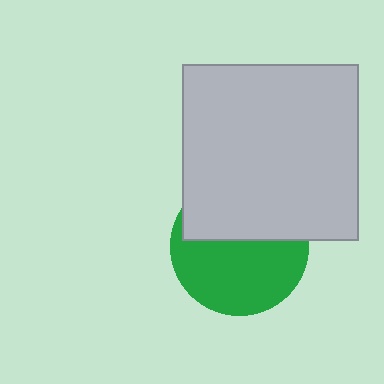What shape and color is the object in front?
The object in front is a light gray square.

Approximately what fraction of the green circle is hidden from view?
Roughly 44% of the green circle is hidden behind the light gray square.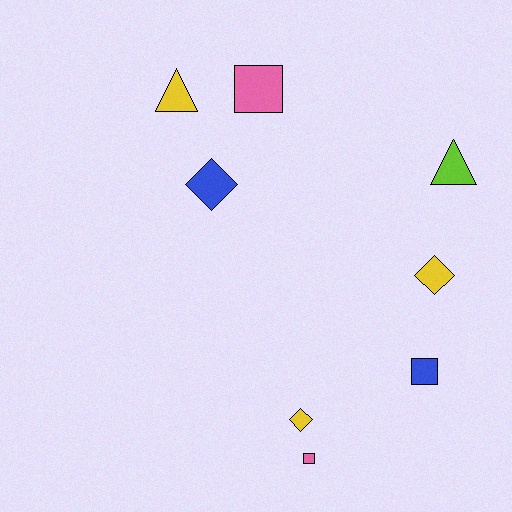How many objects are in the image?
There are 8 objects.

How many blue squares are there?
There is 1 blue square.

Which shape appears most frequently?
Diamond, with 3 objects.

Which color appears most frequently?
Yellow, with 3 objects.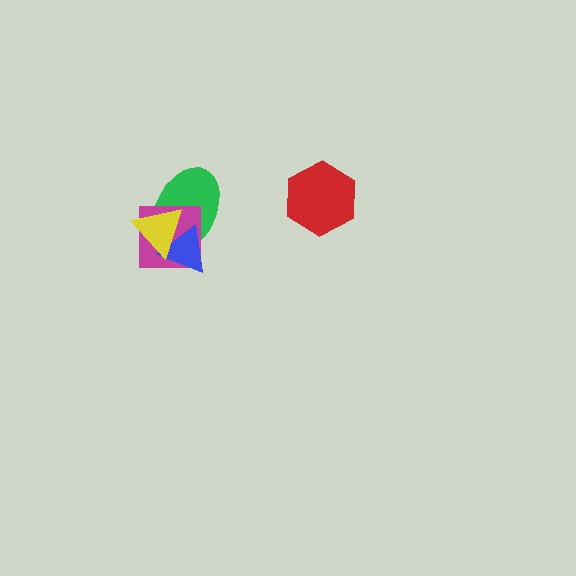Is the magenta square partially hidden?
Yes, it is partially covered by another shape.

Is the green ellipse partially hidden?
Yes, it is partially covered by another shape.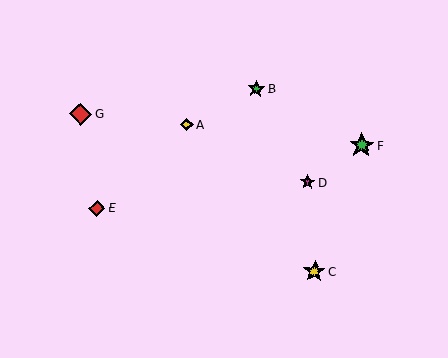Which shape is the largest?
The green star (labeled F) is the largest.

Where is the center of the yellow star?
The center of the yellow star is at (315, 271).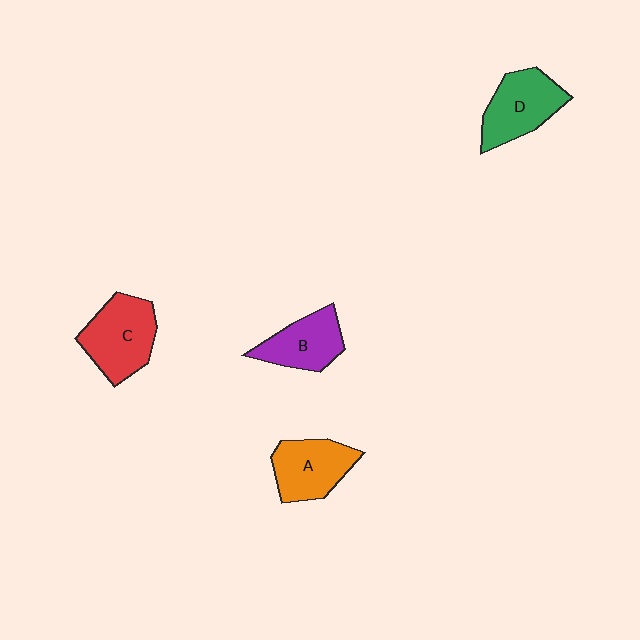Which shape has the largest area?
Shape C (red).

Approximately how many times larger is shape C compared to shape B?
Approximately 1.3 times.